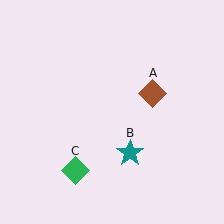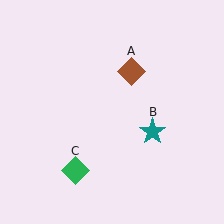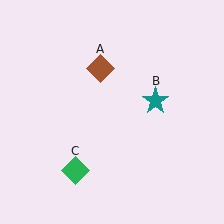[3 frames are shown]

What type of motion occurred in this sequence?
The brown diamond (object A), teal star (object B) rotated counterclockwise around the center of the scene.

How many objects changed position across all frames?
2 objects changed position: brown diamond (object A), teal star (object B).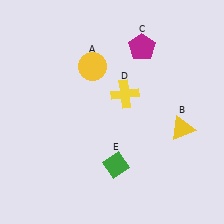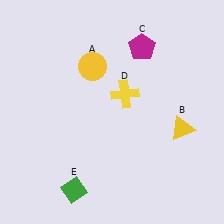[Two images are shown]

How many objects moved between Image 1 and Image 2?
1 object moved between the two images.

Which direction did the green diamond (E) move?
The green diamond (E) moved left.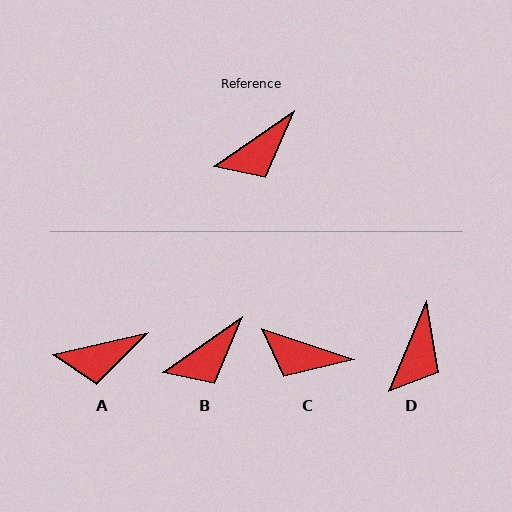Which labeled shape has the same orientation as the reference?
B.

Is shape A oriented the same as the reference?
No, it is off by about 22 degrees.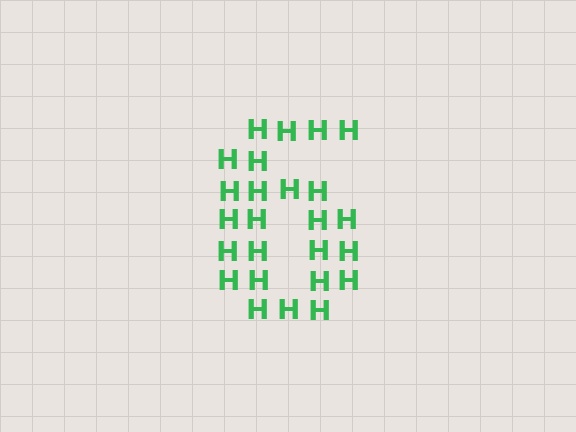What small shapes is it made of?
It is made of small letter H's.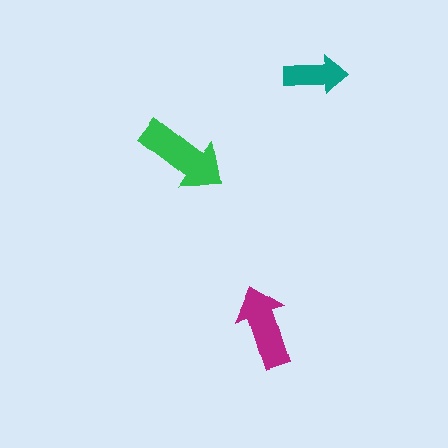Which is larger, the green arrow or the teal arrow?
The green one.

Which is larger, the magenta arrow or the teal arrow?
The magenta one.